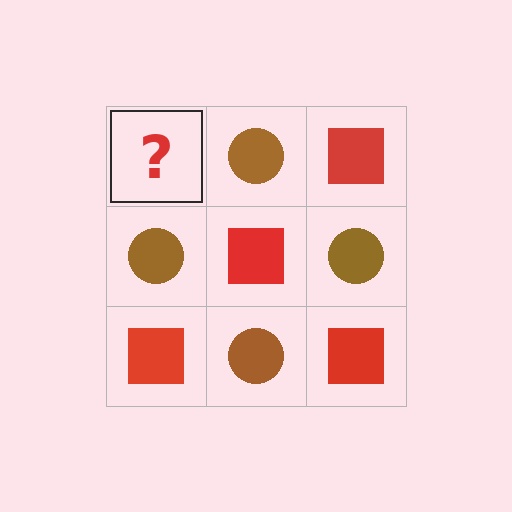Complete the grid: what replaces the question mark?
The question mark should be replaced with a red square.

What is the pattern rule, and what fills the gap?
The rule is that it alternates red square and brown circle in a checkerboard pattern. The gap should be filled with a red square.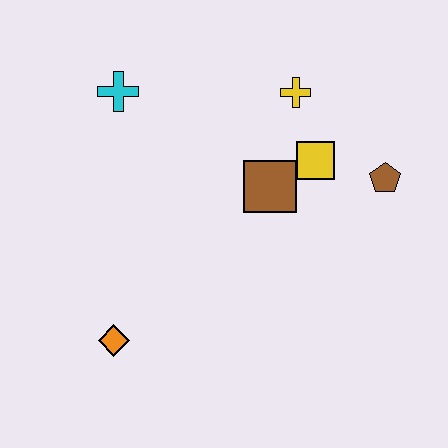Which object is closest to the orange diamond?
The brown square is closest to the orange diamond.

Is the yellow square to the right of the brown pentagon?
No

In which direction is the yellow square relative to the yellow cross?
The yellow square is below the yellow cross.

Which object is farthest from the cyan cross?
The brown pentagon is farthest from the cyan cross.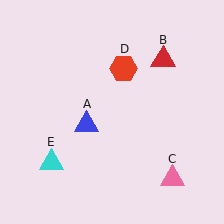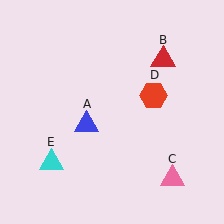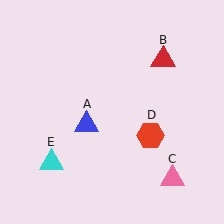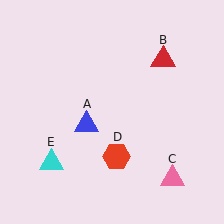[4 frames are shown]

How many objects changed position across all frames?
1 object changed position: red hexagon (object D).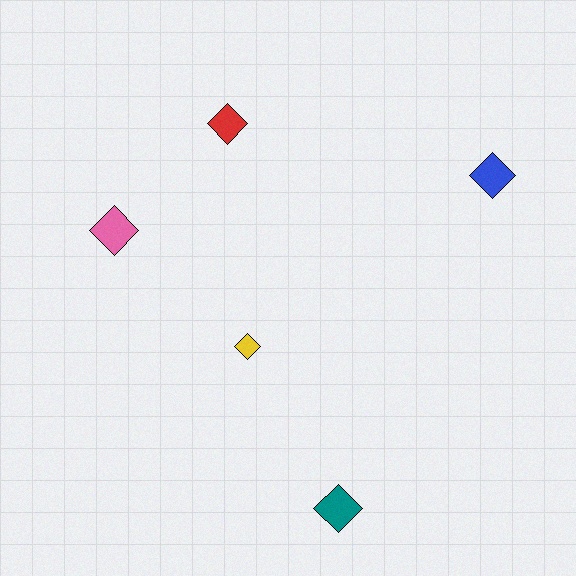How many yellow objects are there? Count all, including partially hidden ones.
There is 1 yellow object.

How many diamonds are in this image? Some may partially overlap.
There are 5 diamonds.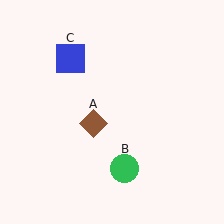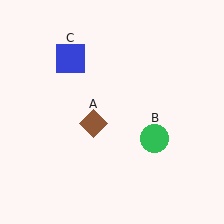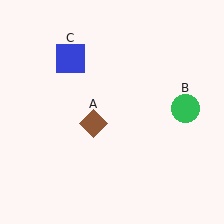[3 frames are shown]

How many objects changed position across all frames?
1 object changed position: green circle (object B).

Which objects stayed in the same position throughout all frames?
Brown diamond (object A) and blue square (object C) remained stationary.